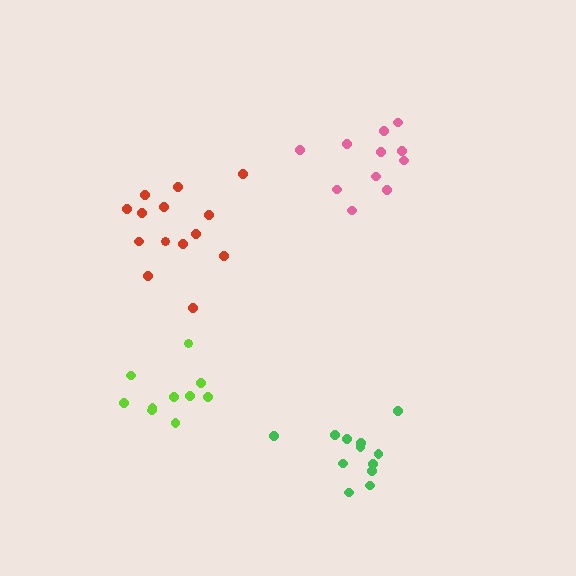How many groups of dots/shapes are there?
There are 4 groups.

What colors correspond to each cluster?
The clusters are colored: lime, green, pink, red.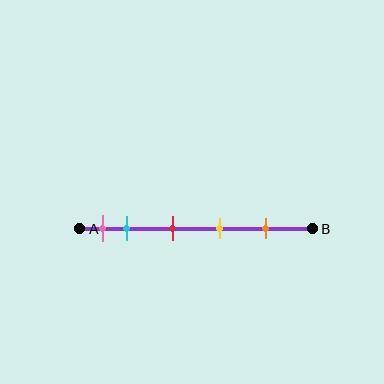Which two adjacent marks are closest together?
The pink and cyan marks are the closest adjacent pair.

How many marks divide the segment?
There are 5 marks dividing the segment.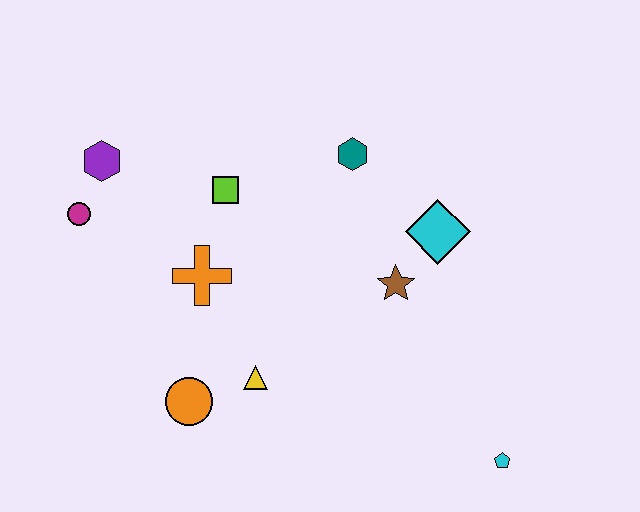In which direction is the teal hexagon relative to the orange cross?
The teal hexagon is to the right of the orange cross.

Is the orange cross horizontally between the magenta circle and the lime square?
Yes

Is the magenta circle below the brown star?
No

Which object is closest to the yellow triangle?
The orange circle is closest to the yellow triangle.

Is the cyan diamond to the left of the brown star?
No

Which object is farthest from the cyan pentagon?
The purple hexagon is farthest from the cyan pentagon.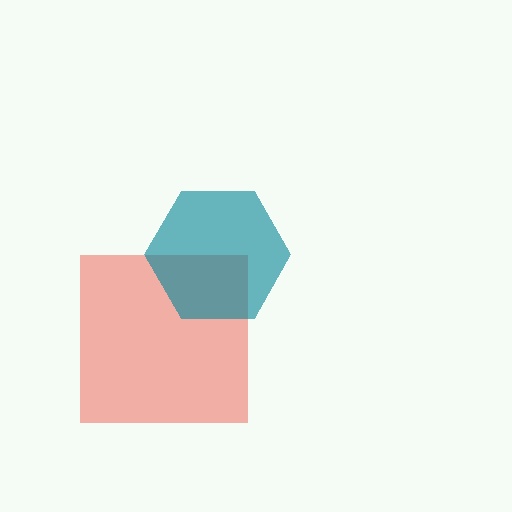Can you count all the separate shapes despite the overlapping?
Yes, there are 2 separate shapes.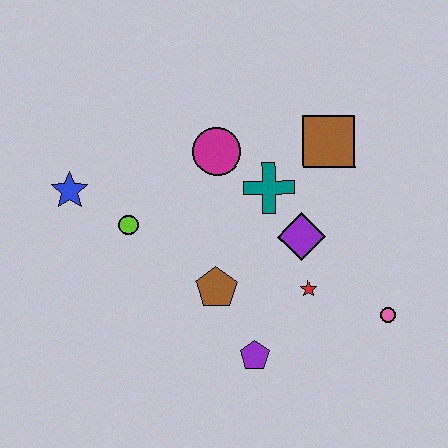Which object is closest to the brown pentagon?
The purple pentagon is closest to the brown pentagon.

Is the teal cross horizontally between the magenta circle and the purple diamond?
Yes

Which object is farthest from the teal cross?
The blue star is farthest from the teal cross.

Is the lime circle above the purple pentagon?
Yes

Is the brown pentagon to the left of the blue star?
No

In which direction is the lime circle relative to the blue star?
The lime circle is to the right of the blue star.